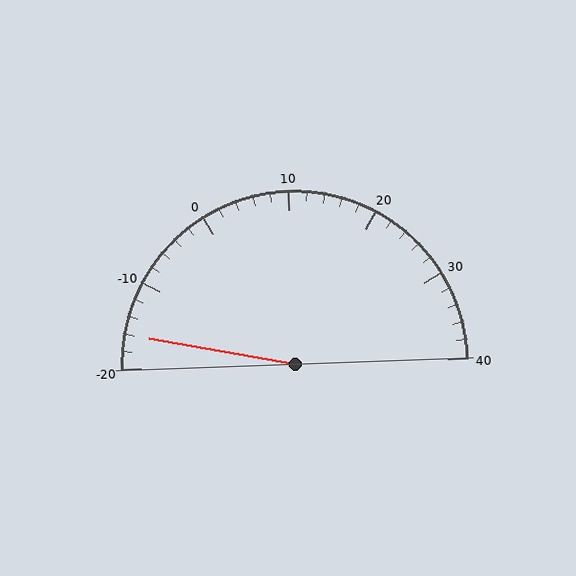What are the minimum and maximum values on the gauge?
The gauge ranges from -20 to 40.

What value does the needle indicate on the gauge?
The needle indicates approximately -16.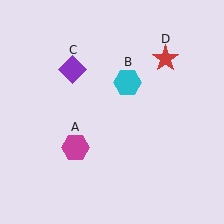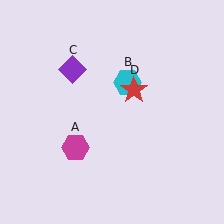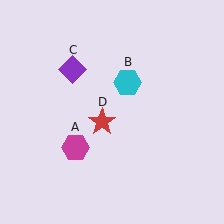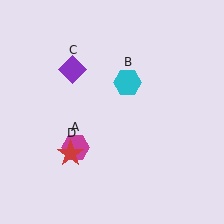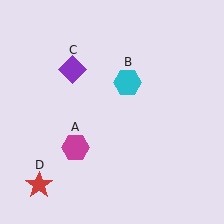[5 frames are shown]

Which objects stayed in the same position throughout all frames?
Magenta hexagon (object A) and cyan hexagon (object B) and purple diamond (object C) remained stationary.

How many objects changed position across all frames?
1 object changed position: red star (object D).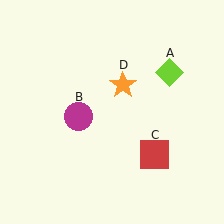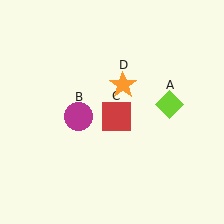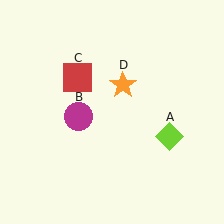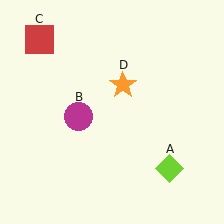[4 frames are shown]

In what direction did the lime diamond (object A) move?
The lime diamond (object A) moved down.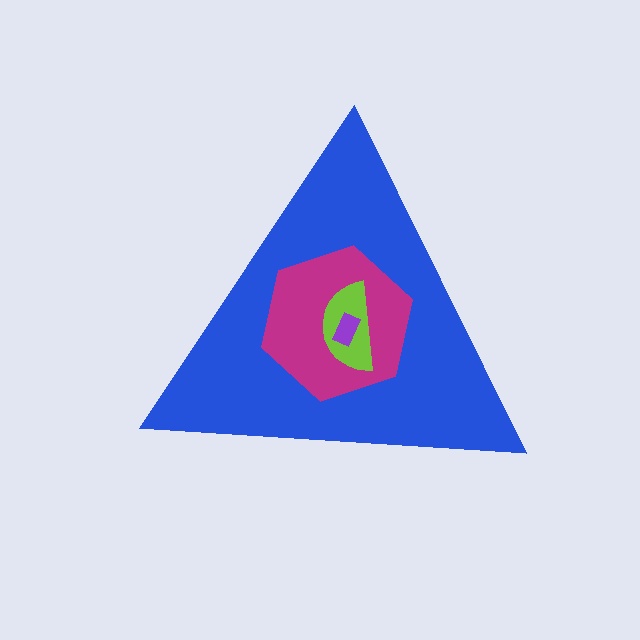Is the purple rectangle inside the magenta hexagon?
Yes.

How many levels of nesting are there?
4.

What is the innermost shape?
The purple rectangle.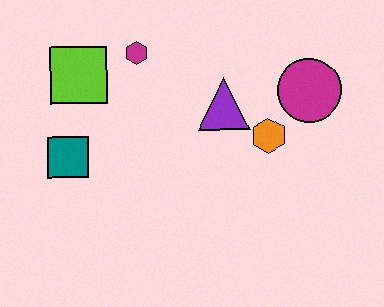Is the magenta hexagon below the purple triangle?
No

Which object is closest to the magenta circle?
The orange hexagon is closest to the magenta circle.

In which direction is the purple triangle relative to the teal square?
The purple triangle is to the right of the teal square.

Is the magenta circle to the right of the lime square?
Yes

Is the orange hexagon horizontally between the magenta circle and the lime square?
Yes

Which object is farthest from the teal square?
The magenta circle is farthest from the teal square.